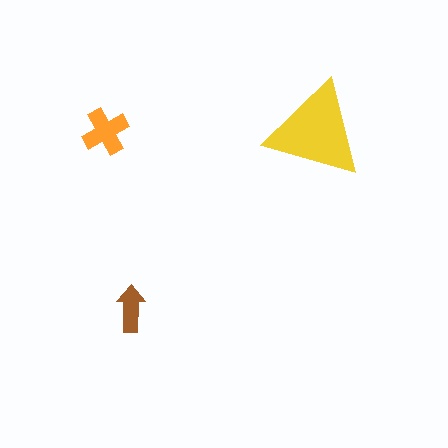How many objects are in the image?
There are 3 objects in the image.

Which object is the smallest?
The brown arrow.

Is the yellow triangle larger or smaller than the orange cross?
Larger.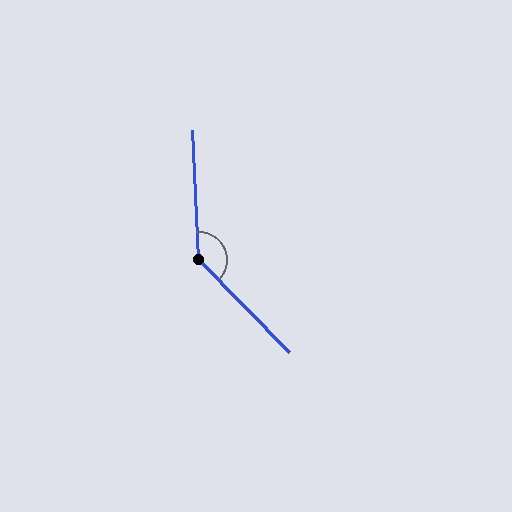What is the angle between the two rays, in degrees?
Approximately 138 degrees.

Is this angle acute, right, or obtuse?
It is obtuse.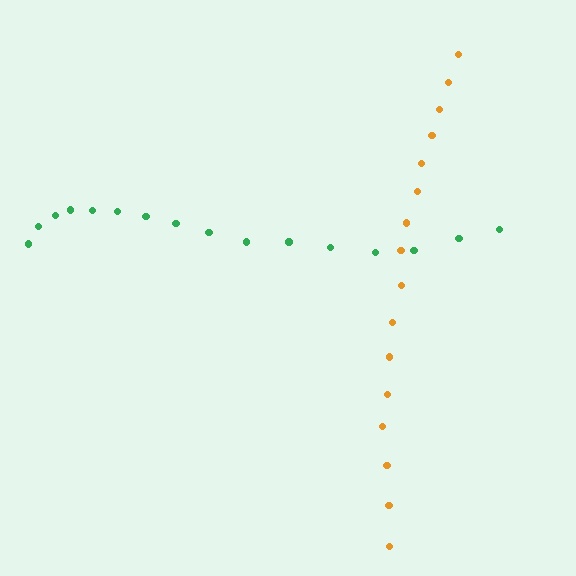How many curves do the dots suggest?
There are 2 distinct paths.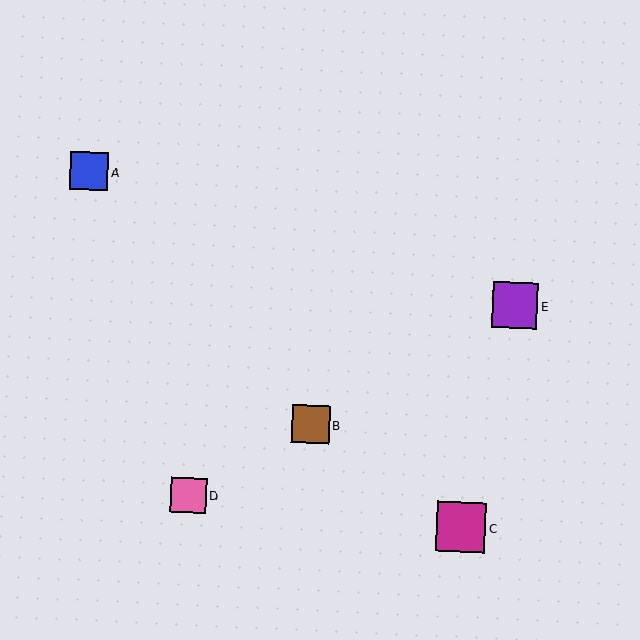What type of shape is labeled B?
Shape B is a brown square.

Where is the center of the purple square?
The center of the purple square is at (515, 305).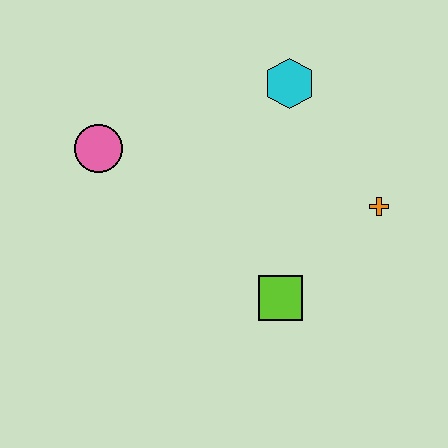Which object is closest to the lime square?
The orange cross is closest to the lime square.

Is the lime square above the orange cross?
No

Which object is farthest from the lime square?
The pink circle is farthest from the lime square.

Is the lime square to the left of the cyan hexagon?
Yes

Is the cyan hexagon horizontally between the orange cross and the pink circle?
Yes